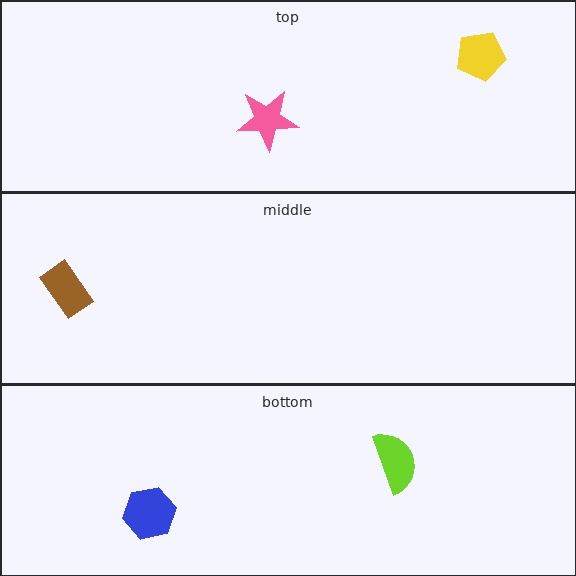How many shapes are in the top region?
2.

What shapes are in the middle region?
The brown rectangle.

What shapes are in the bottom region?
The lime semicircle, the blue hexagon.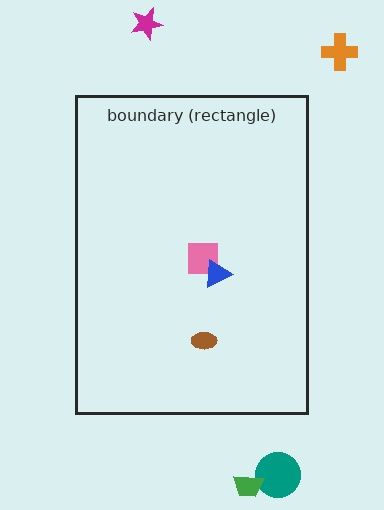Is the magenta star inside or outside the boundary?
Outside.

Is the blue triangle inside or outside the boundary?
Inside.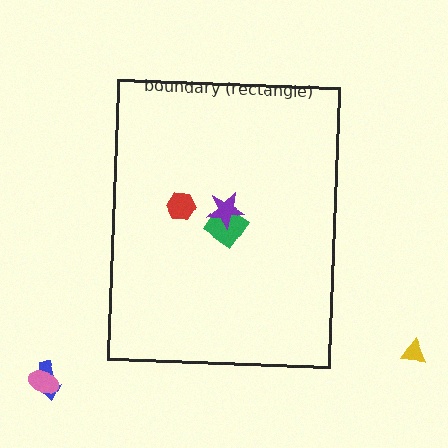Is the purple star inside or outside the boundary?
Inside.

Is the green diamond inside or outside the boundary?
Inside.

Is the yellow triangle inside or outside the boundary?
Outside.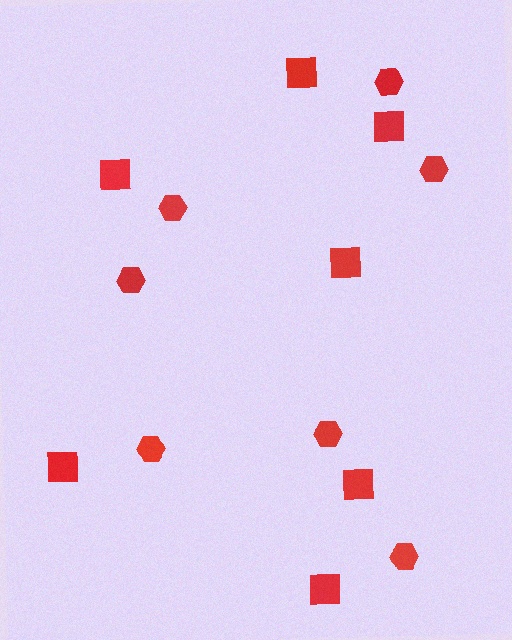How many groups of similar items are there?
There are 2 groups: one group of squares (7) and one group of hexagons (7).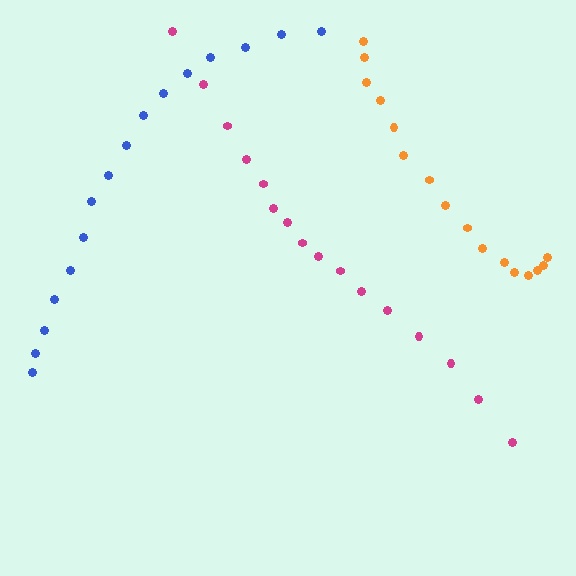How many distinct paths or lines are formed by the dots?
There are 3 distinct paths.